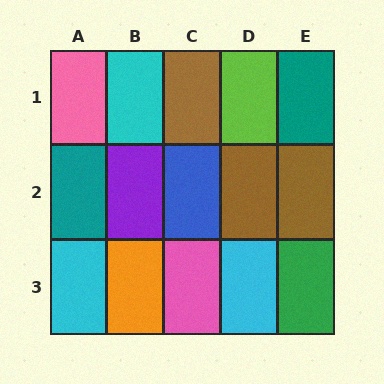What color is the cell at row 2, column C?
Blue.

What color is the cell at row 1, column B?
Cyan.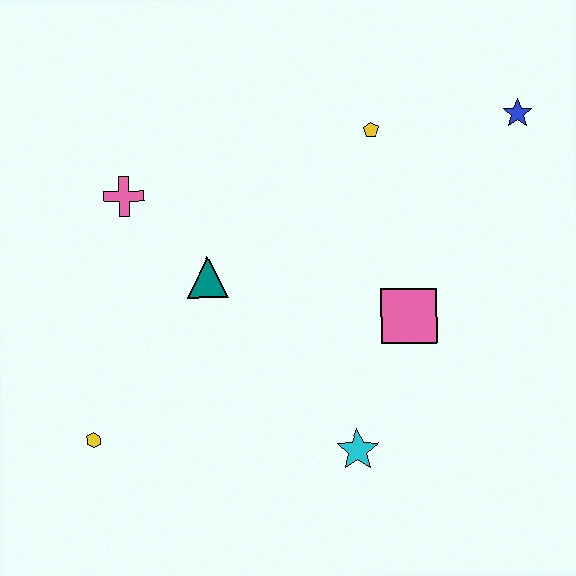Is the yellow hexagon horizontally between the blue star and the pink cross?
No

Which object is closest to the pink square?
The cyan star is closest to the pink square.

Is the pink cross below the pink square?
No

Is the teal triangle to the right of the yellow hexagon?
Yes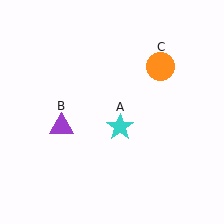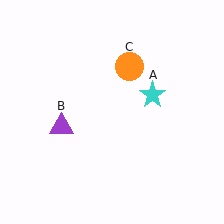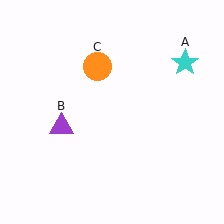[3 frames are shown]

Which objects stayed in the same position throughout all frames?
Purple triangle (object B) remained stationary.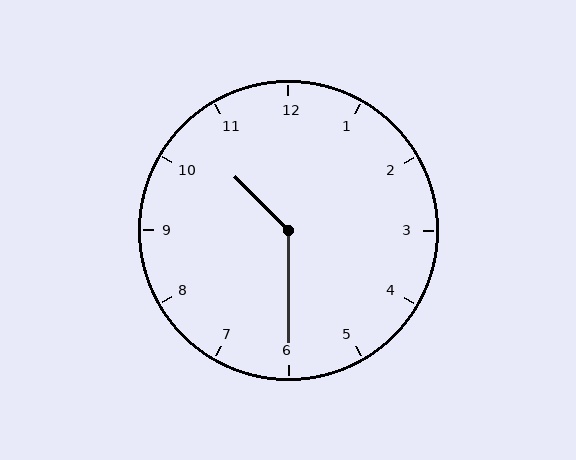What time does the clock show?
10:30.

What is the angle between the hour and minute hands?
Approximately 135 degrees.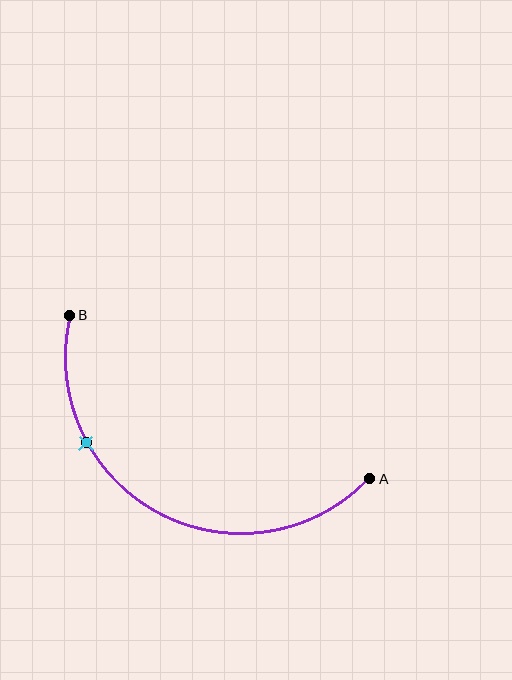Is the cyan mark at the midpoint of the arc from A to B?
No. The cyan mark lies on the arc but is closer to endpoint B. The arc midpoint would be at the point on the curve equidistant along the arc from both A and B.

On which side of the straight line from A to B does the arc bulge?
The arc bulges below the straight line connecting A and B.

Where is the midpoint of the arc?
The arc midpoint is the point on the curve farthest from the straight line joining A and B. It sits below that line.